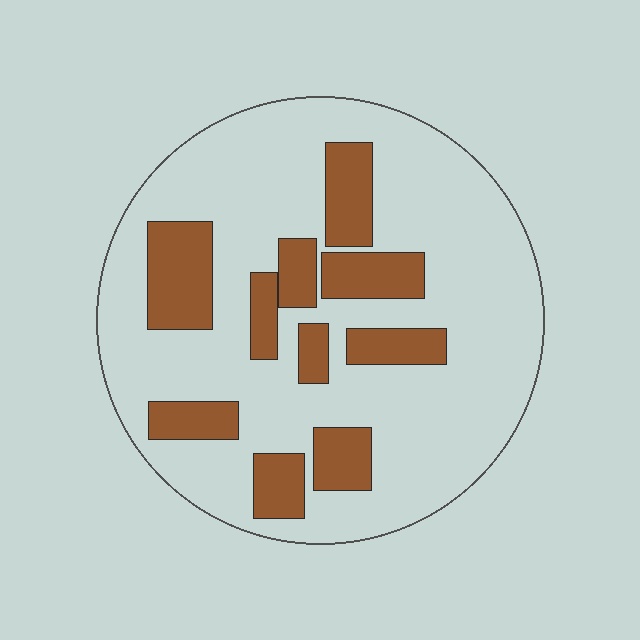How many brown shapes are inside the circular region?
10.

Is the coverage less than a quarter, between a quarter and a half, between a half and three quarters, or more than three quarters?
Less than a quarter.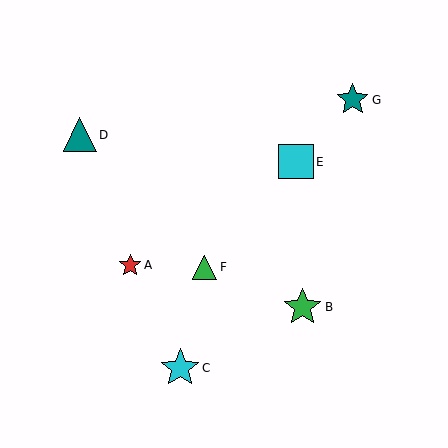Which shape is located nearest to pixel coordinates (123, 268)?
The red star (labeled A) at (130, 265) is nearest to that location.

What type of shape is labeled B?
Shape B is a green star.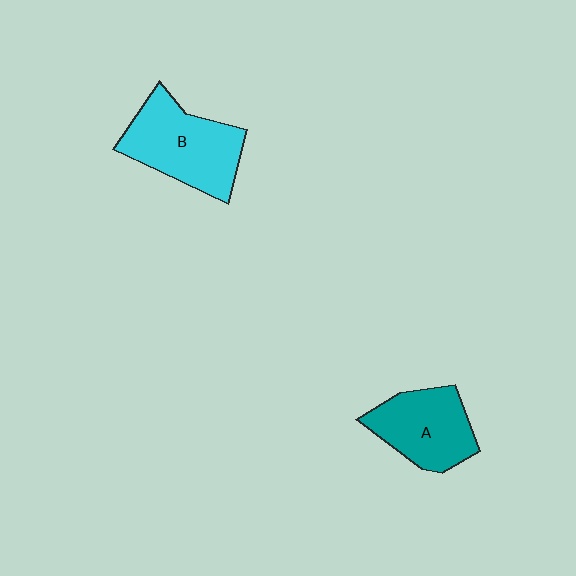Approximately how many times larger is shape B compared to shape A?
Approximately 1.2 times.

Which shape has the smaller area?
Shape A (teal).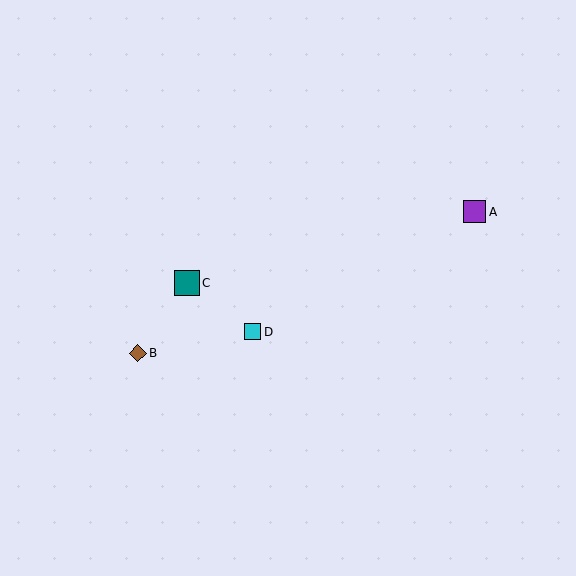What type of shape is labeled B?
Shape B is a brown diamond.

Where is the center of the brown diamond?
The center of the brown diamond is at (138, 353).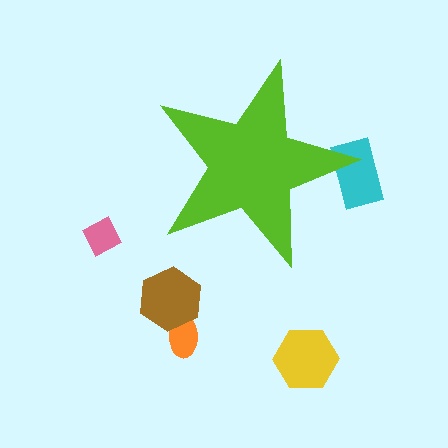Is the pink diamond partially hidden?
No, the pink diamond is fully visible.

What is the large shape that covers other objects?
A lime star.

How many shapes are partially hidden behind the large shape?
1 shape is partially hidden.